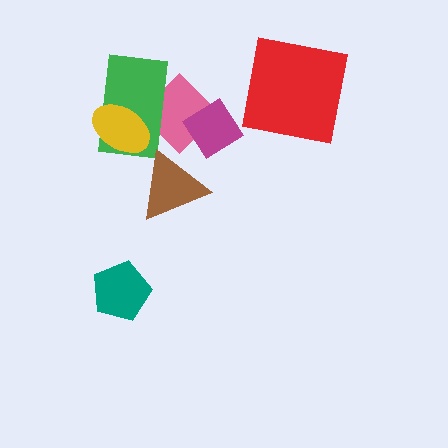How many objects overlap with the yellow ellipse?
2 objects overlap with the yellow ellipse.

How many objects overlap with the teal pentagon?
0 objects overlap with the teal pentagon.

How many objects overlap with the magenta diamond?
1 object overlaps with the magenta diamond.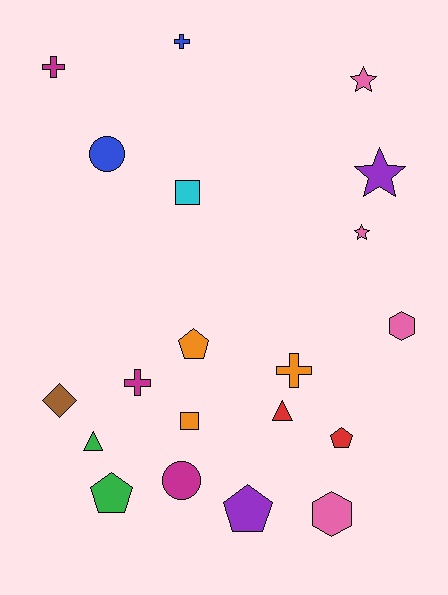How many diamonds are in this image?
There is 1 diamond.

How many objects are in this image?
There are 20 objects.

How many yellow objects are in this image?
There are no yellow objects.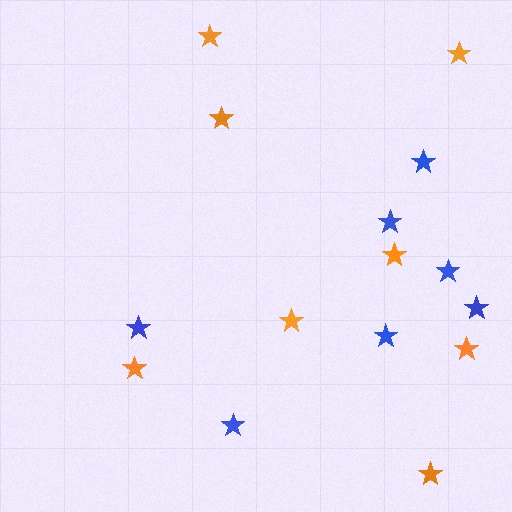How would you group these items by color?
There are 2 groups: one group of orange stars (8) and one group of blue stars (7).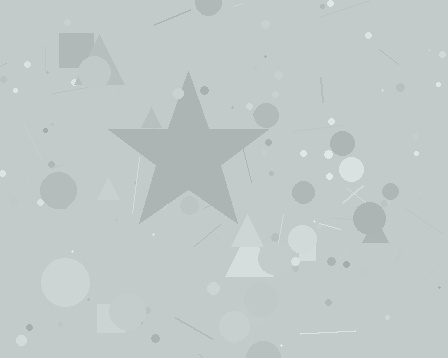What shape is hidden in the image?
A star is hidden in the image.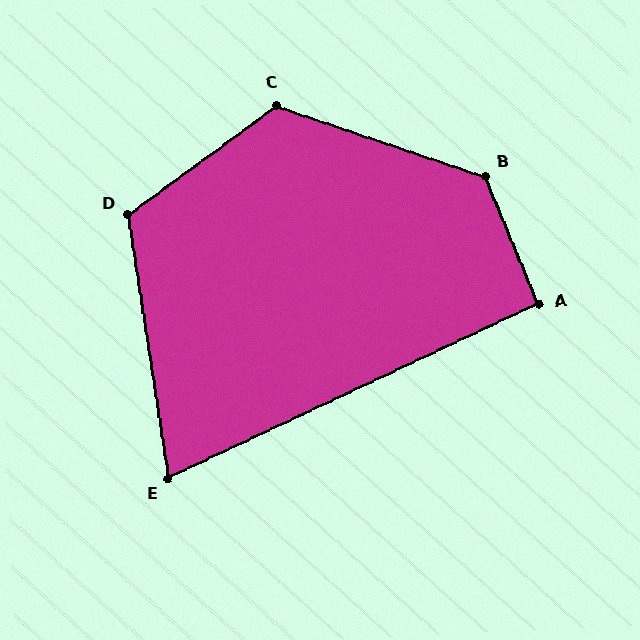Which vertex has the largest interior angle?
B, at approximately 131 degrees.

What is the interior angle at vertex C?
Approximately 125 degrees (obtuse).